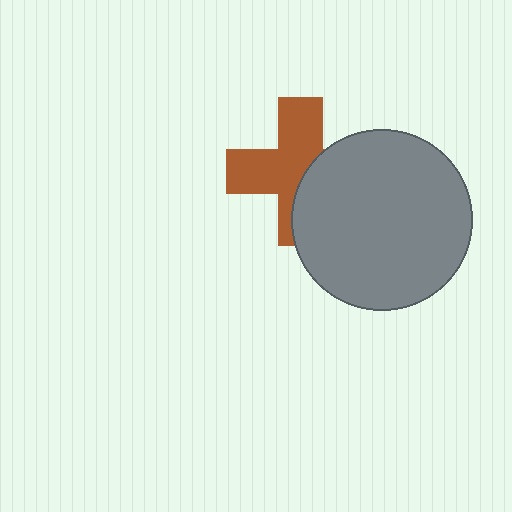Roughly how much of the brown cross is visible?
About half of it is visible (roughly 59%).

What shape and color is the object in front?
The object in front is a gray circle.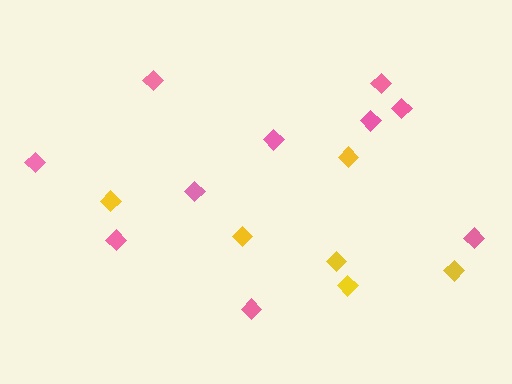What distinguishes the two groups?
There are 2 groups: one group of pink diamonds (10) and one group of yellow diamonds (6).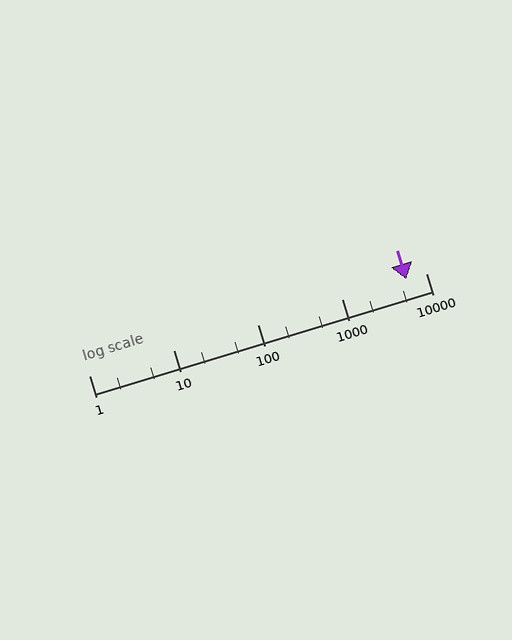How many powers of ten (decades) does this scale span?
The scale spans 4 decades, from 1 to 10000.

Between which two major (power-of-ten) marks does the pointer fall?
The pointer is between 1000 and 10000.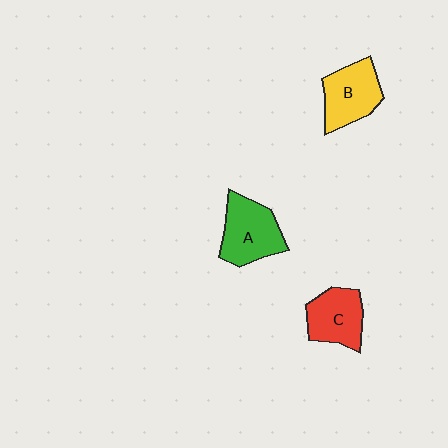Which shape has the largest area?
Shape A (green).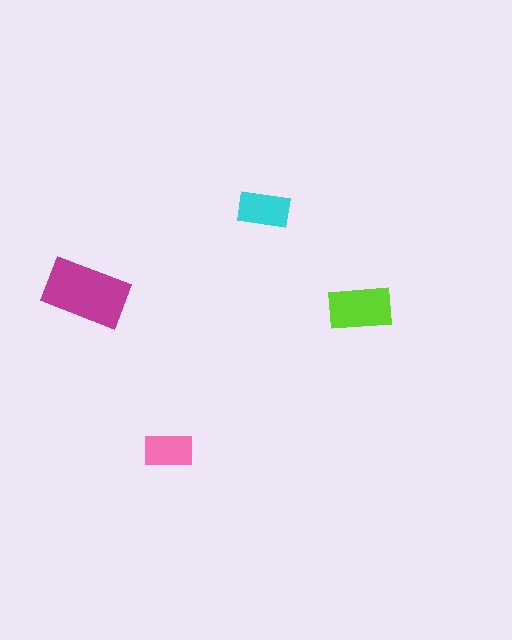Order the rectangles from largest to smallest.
the magenta one, the lime one, the cyan one, the pink one.